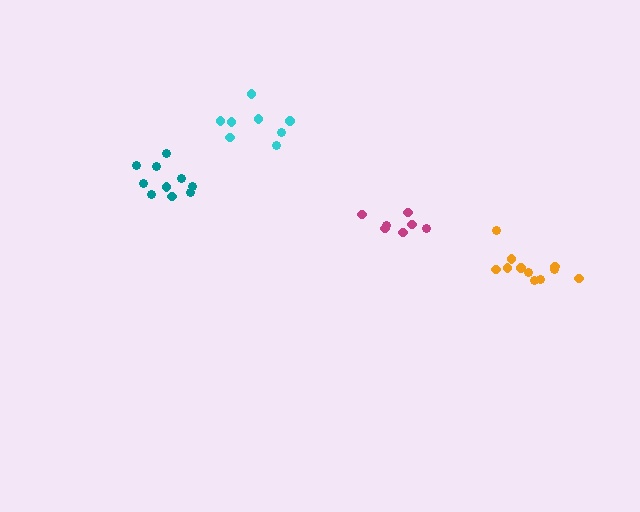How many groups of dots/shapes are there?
There are 4 groups.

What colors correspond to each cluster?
The clusters are colored: teal, magenta, cyan, orange.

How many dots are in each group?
Group 1: 10 dots, Group 2: 7 dots, Group 3: 8 dots, Group 4: 11 dots (36 total).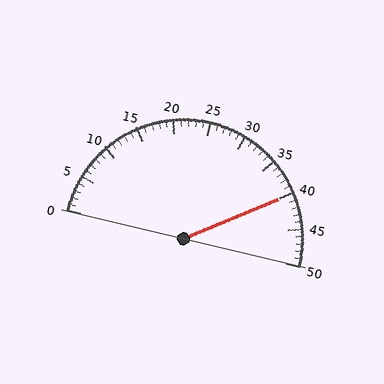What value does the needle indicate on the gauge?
The needle indicates approximately 40.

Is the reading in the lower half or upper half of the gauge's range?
The reading is in the upper half of the range (0 to 50).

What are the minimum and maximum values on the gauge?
The gauge ranges from 0 to 50.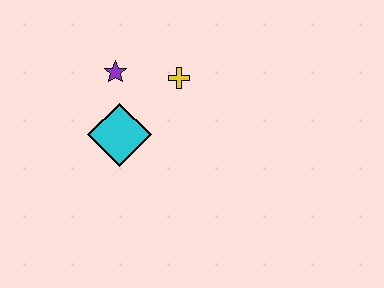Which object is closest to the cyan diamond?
The purple star is closest to the cyan diamond.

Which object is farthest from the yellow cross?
The cyan diamond is farthest from the yellow cross.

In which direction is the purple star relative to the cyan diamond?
The purple star is above the cyan diamond.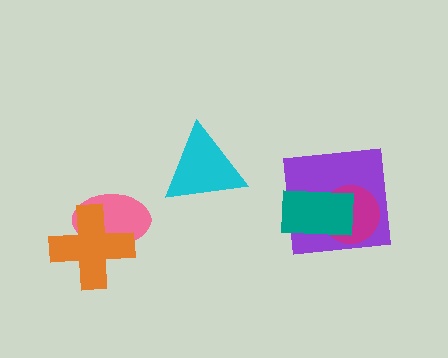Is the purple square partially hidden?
Yes, it is partially covered by another shape.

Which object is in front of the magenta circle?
The teal rectangle is in front of the magenta circle.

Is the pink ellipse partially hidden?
Yes, it is partially covered by another shape.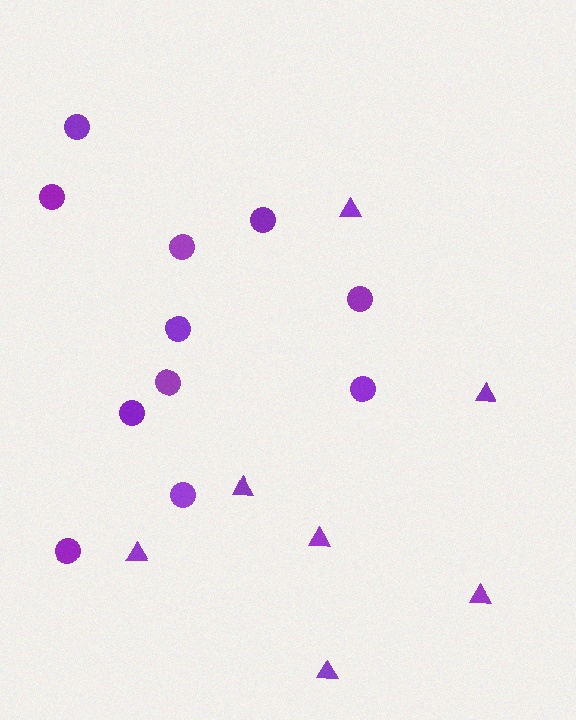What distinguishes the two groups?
There are 2 groups: one group of triangles (7) and one group of circles (11).